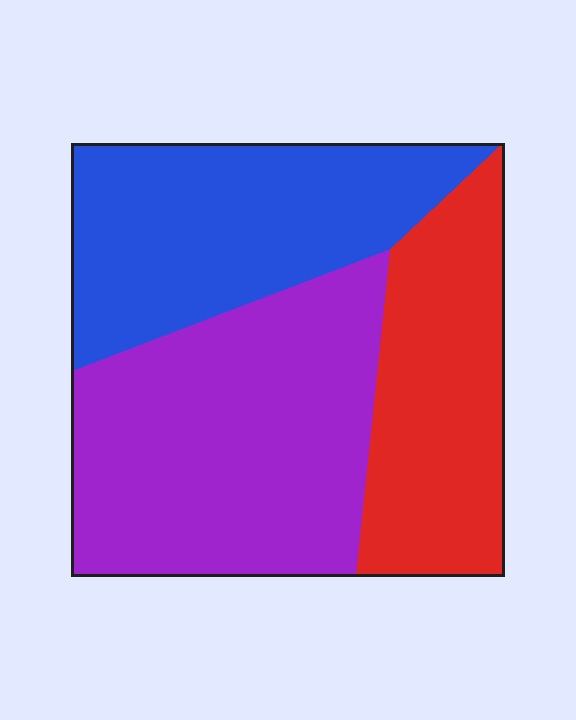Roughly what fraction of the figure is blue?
Blue takes up about one third (1/3) of the figure.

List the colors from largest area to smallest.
From largest to smallest: purple, blue, red.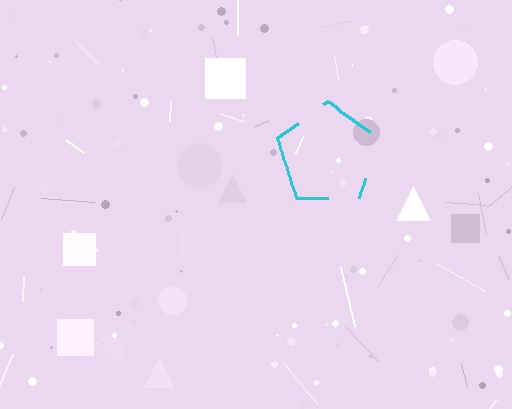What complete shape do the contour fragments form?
The contour fragments form a pentagon.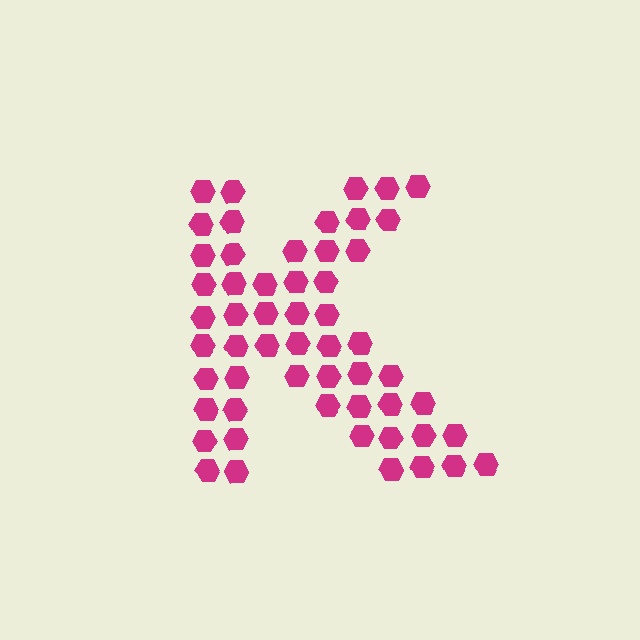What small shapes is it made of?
It is made of small hexagons.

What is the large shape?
The large shape is the letter K.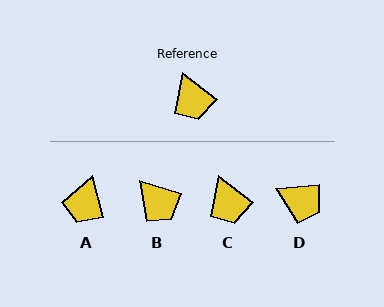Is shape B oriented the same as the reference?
No, it is off by about 20 degrees.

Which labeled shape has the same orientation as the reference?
C.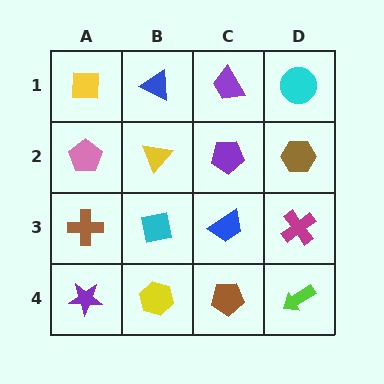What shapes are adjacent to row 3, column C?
A purple pentagon (row 2, column C), a brown pentagon (row 4, column C), a cyan square (row 3, column B), a magenta cross (row 3, column D).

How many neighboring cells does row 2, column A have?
3.